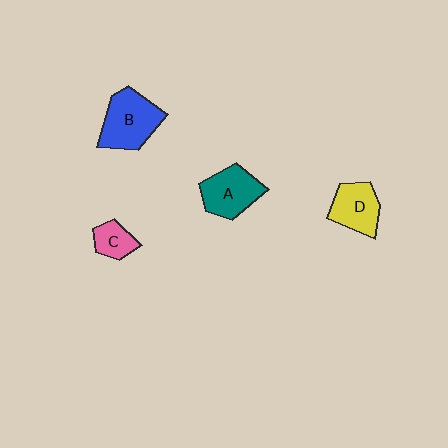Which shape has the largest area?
Shape B (blue).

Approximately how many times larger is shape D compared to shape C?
Approximately 1.7 times.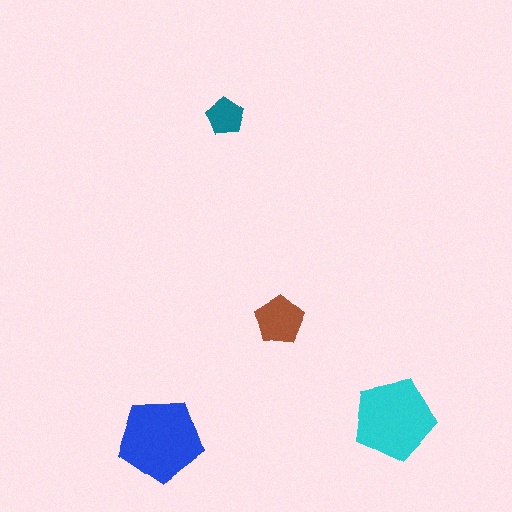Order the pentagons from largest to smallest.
the blue one, the cyan one, the brown one, the teal one.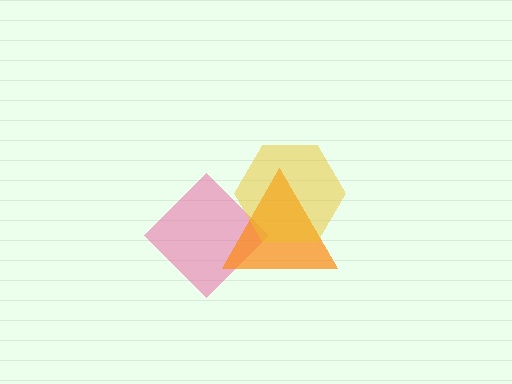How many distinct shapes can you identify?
There are 3 distinct shapes: a pink diamond, an orange triangle, a yellow hexagon.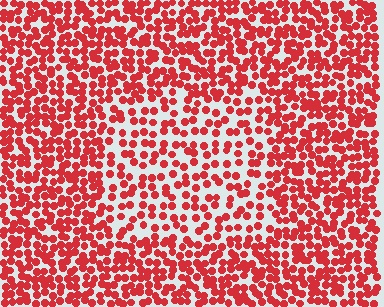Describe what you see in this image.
The image contains small red elements arranged at two different densities. A rectangle-shaped region is visible where the elements are less densely packed than the surrounding area.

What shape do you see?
I see a rectangle.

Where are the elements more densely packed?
The elements are more densely packed outside the rectangle boundary.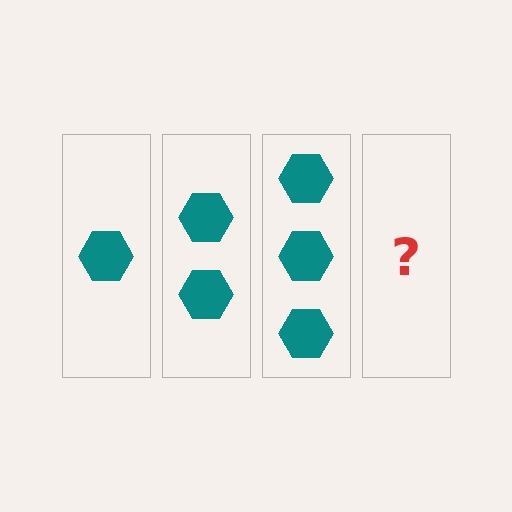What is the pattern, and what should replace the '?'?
The pattern is that each step adds one more hexagon. The '?' should be 4 hexagons.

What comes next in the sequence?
The next element should be 4 hexagons.